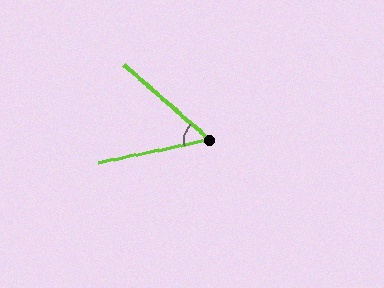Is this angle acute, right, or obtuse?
It is acute.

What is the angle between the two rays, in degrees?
Approximately 53 degrees.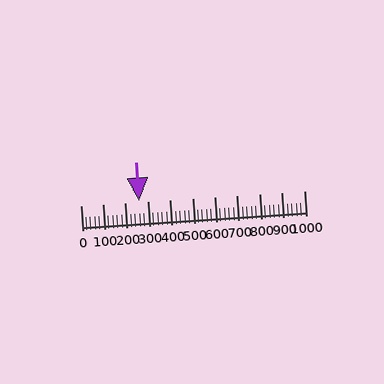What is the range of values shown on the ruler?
The ruler shows values from 0 to 1000.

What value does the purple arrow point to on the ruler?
The purple arrow points to approximately 260.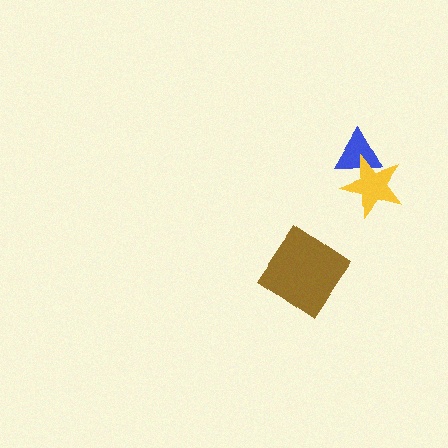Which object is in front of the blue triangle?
The yellow star is in front of the blue triangle.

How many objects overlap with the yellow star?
1 object overlaps with the yellow star.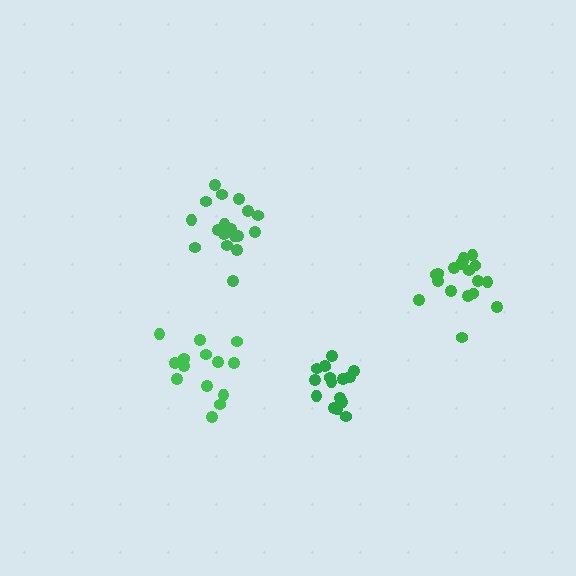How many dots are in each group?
Group 1: 18 dots, Group 2: 17 dots, Group 3: 18 dots, Group 4: 14 dots (67 total).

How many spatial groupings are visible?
There are 4 spatial groupings.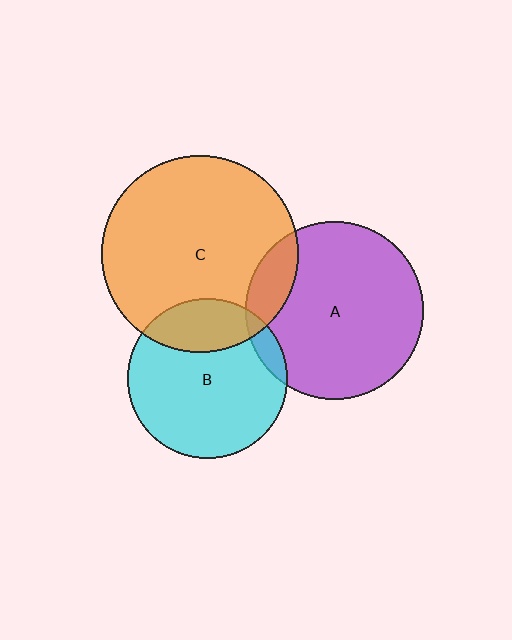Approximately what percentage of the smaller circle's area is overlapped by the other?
Approximately 15%.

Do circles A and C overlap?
Yes.